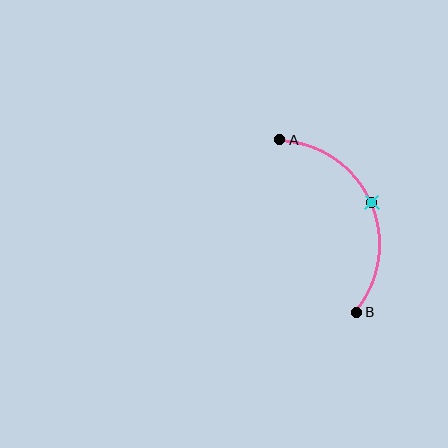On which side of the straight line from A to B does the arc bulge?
The arc bulges to the right of the straight line connecting A and B.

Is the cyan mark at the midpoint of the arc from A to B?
Yes. The cyan mark lies on the arc at equal arc-length from both A and B — it is the arc midpoint.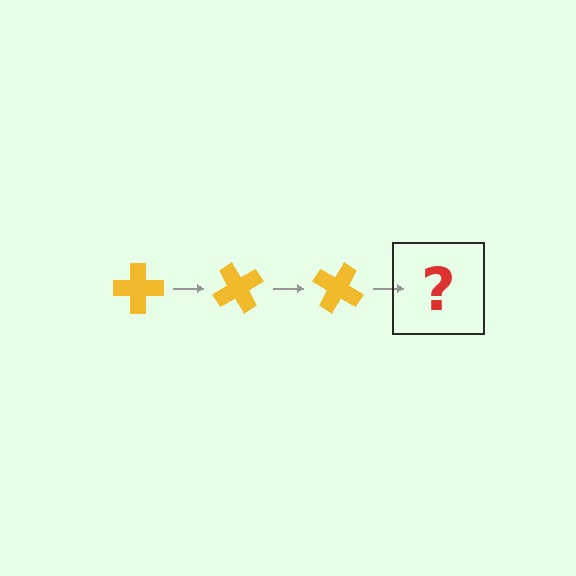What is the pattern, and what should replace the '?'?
The pattern is that the cross rotates 60 degrees each step. The '?' should be a yellow cross rotated 180 degrees.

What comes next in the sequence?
The next element should be a yellow cross rotated 180 degrees.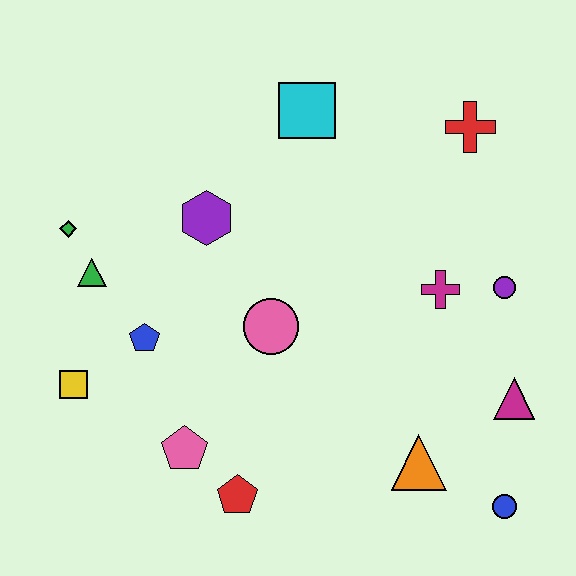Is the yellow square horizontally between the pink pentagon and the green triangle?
No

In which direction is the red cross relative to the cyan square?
The red cross is to the right of the cyan square.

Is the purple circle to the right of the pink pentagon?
Yes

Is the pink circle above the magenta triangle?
Yes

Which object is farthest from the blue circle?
The green diamond is farthest from the blue circle.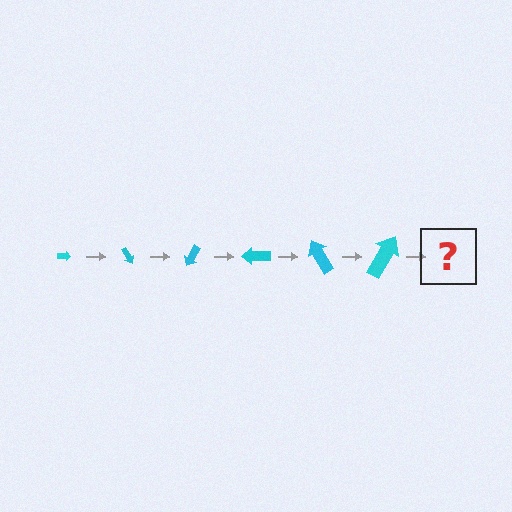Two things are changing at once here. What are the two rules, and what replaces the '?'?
The two rules are that the arrow grows larger each step and it rotates 60 degrees each step. The '?' should be an arrow, larger than the previous one and rotated 360 degrees from the start.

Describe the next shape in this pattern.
It should be an arrow, larger than the previous one and rotated 360 degrees from the start.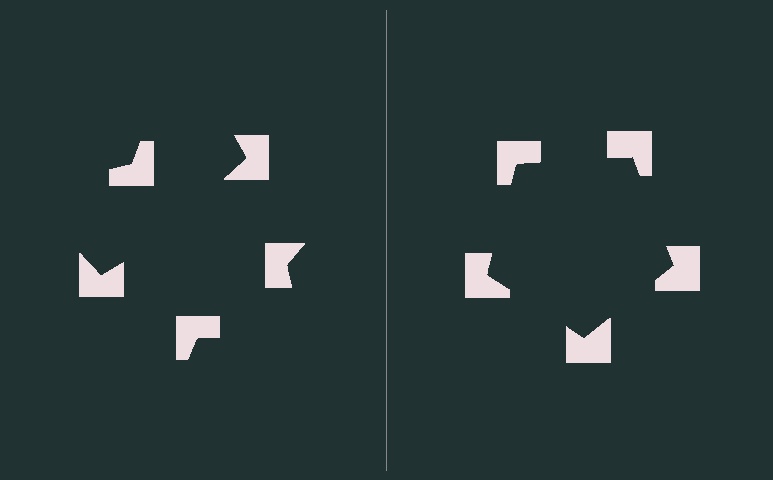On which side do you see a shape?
An illusory pentagon appears on the right side. On the left side the wedge cuts are rotated, so no coherent shape forms.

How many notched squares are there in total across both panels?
10 — 5 on each side.